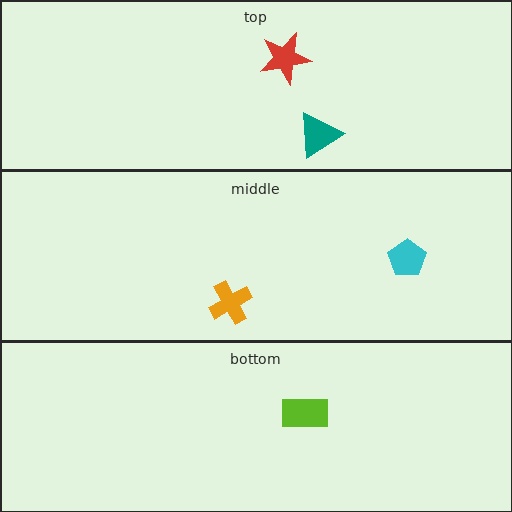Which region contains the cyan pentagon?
The middle region.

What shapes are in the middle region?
The orange cross, the cyan pentagon.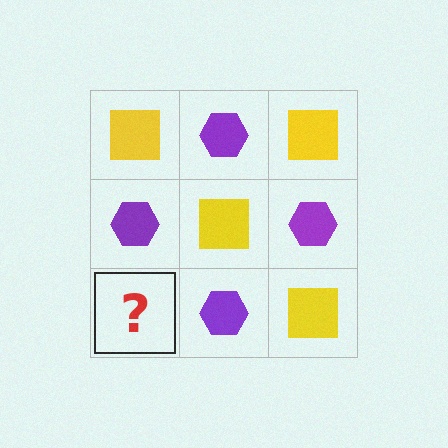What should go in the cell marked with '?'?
The missing cell should contain a yellow square.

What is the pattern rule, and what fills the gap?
The rule is that it alternates yellow square and purple hexagon in a checkerboard pattern. The gap should be filled with a yellow square.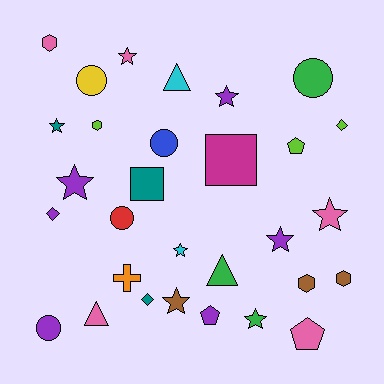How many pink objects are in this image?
There are 5 pink objects.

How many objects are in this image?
There are 30 objects.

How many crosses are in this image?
There is 1 cross.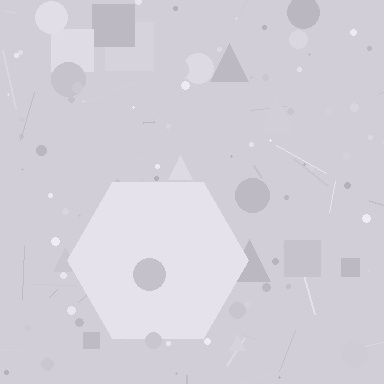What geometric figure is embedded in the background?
A hexagon is embedded in the background.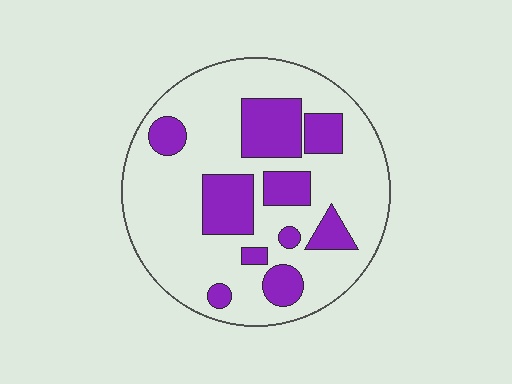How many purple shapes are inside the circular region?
10.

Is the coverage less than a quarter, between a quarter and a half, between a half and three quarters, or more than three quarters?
Between a quarter and a half.